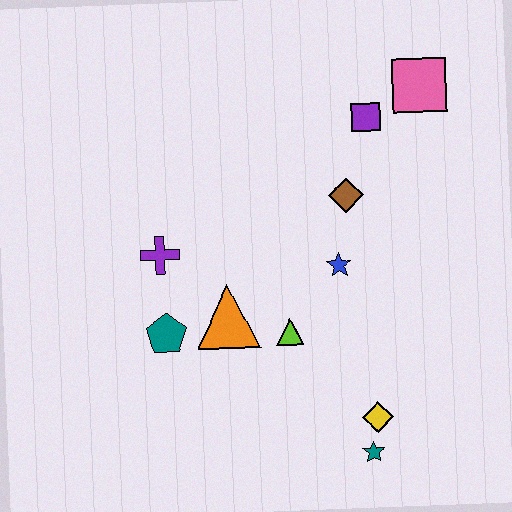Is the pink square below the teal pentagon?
No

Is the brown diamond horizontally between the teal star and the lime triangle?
Yes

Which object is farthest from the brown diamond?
The teal star is farthest from the brown diamond.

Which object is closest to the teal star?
The yellow diamond is closest to the teal star.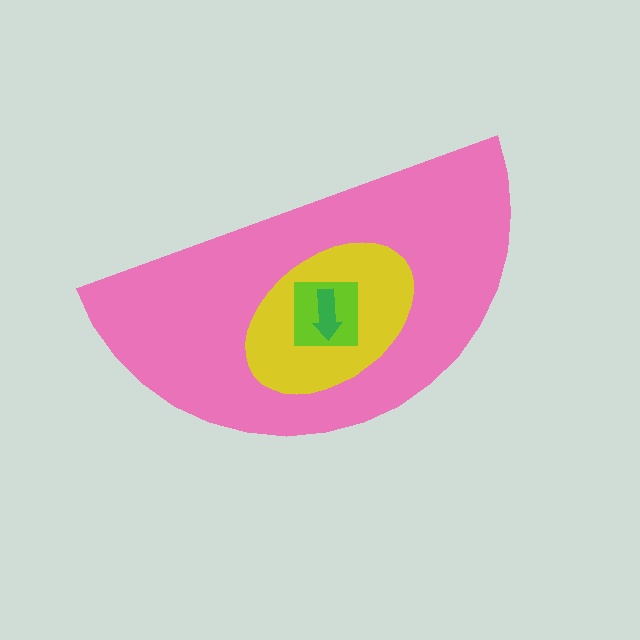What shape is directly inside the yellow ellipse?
The lime square.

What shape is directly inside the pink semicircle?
The yellow ellipse.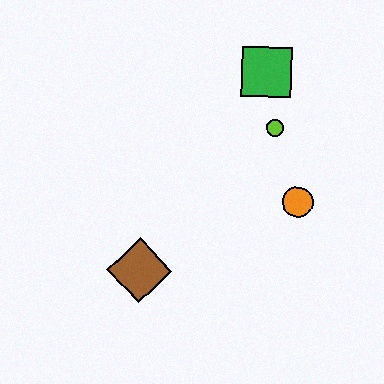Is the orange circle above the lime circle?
No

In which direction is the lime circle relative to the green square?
The lime circle is below the green square.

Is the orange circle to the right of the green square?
Yes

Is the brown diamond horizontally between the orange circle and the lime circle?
No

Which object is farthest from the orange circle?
The brown diamond is farthest from the orange circle.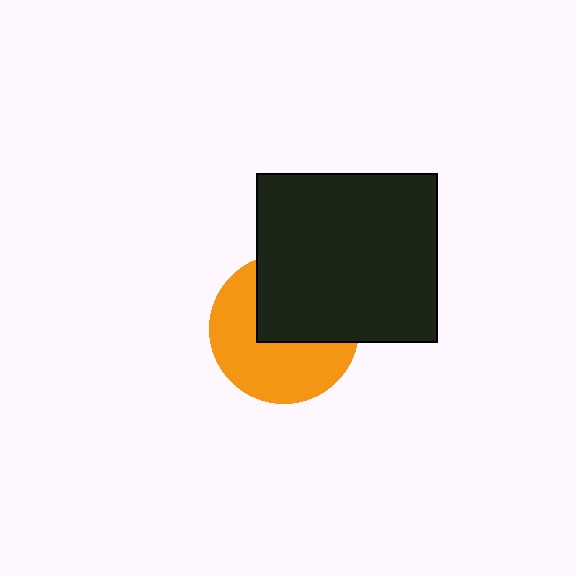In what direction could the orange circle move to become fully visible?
The orange circle could move toward the lower-left. That would shift it out from behind the black rectangle entirely.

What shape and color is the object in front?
The object in front is a black rectangle.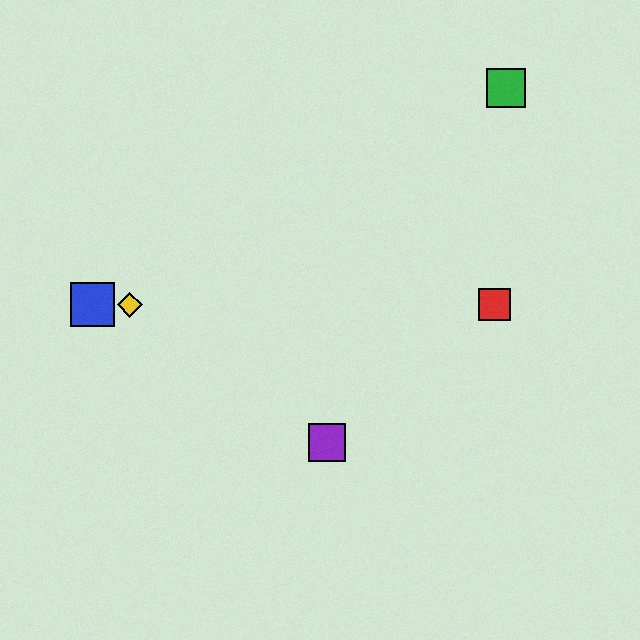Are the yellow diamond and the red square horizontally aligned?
Yes, both are at y≈305.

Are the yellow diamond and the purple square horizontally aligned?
No, the yellow diamond is at y≈305 and the purple square is at y≈443.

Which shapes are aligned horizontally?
The red square, the blue square, the yellow diamond are aligned horizontally.